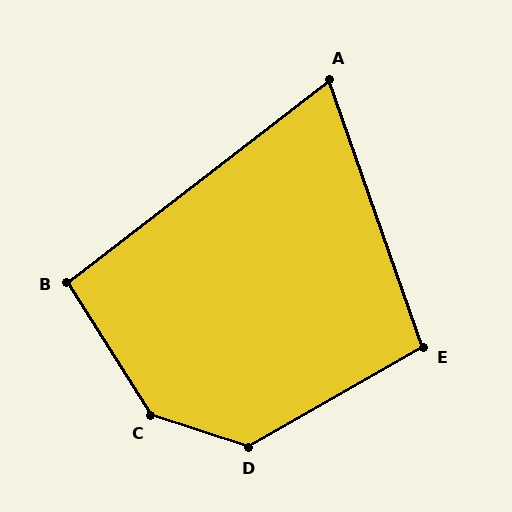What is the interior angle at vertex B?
Approximately 95 degrees (obtuse).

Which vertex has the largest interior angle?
C, at approximately 140 degrees.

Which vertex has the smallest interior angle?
A, at approximately 72 degrees.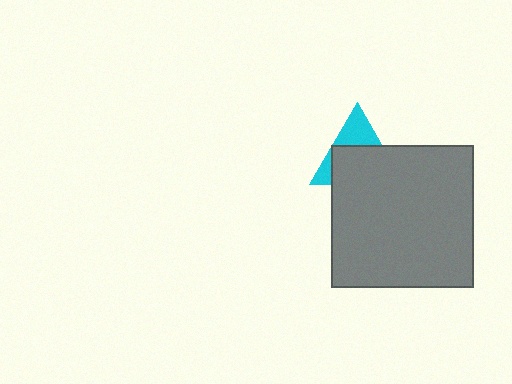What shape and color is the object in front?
The object in front is a gray square.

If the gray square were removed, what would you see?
You would see the complete cyan triangle.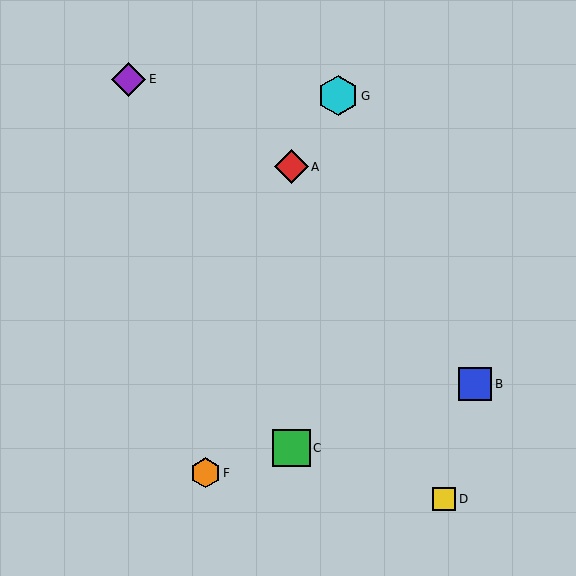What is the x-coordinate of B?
Object B is at x≈475.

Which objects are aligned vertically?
Objects A, C are aligned vertically.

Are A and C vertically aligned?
Yes, both are at x≈292.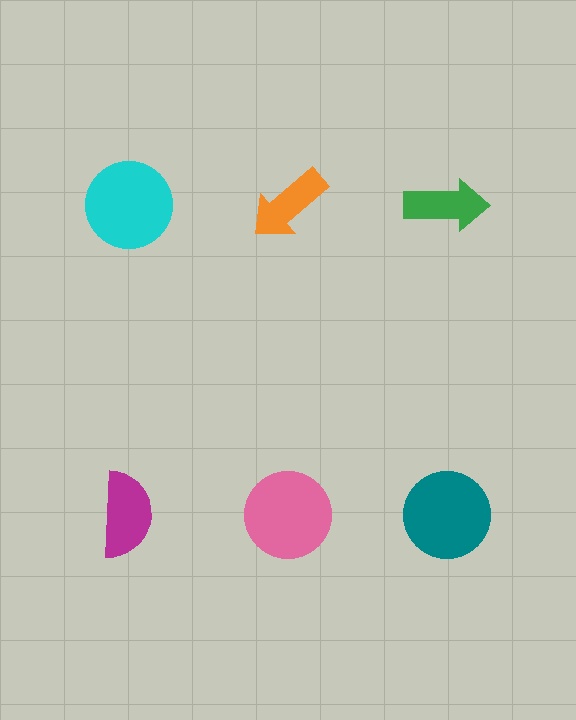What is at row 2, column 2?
A pink circle.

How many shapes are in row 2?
3 shapes.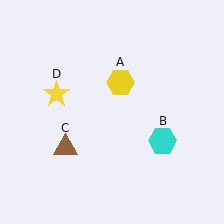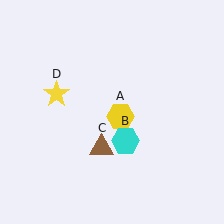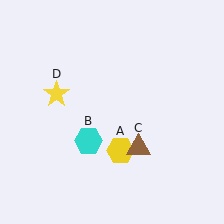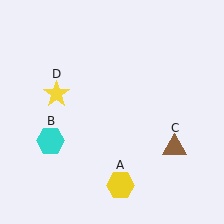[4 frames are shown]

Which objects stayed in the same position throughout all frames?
Yellow star (object D) remained stationary.